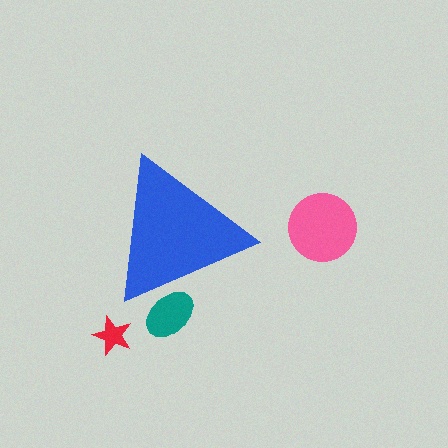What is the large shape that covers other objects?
A blue triangle.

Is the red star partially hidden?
No, the red star is fully visible.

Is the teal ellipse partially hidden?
Yes, the teal ellipse is partially hidden behind the blue triangle.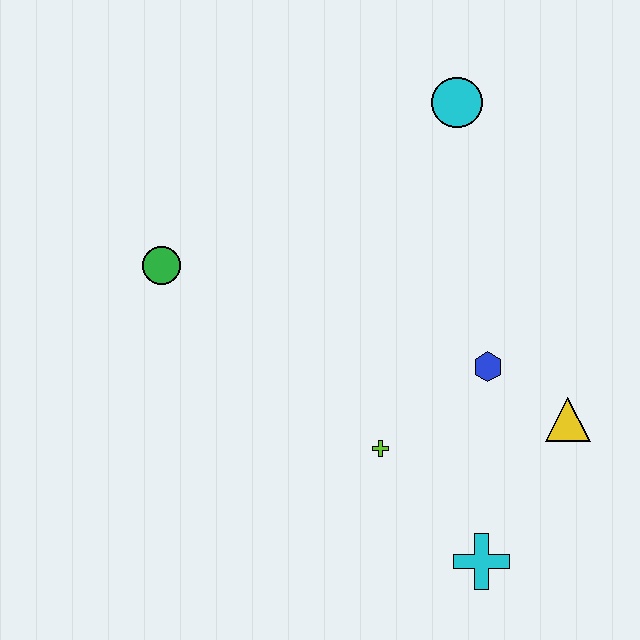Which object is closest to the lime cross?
The blue hexagon is closest to the lime cross.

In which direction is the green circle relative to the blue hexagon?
The green circle is to the left of the blue hexagon.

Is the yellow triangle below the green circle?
Yes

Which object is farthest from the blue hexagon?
The green circle is farthest from the blue hexagon.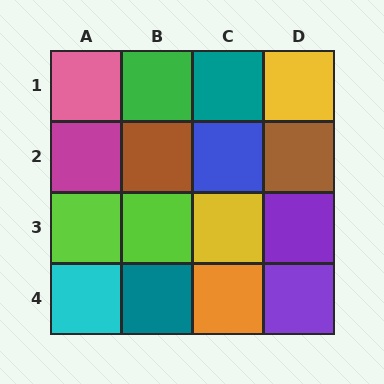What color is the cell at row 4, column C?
Orange.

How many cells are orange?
1 cell is orange.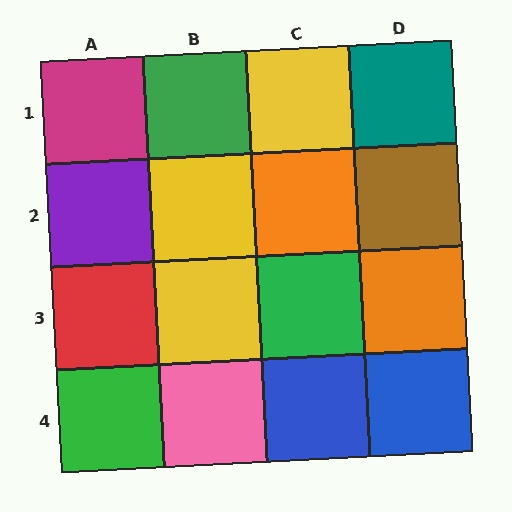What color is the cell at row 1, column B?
Green.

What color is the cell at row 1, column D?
Teal.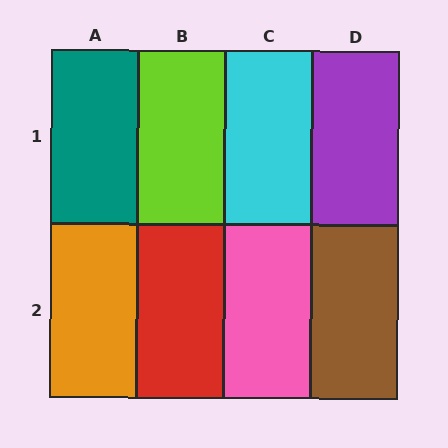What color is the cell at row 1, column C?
Cyan.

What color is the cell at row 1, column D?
Purple.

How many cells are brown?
1 cell is brown.